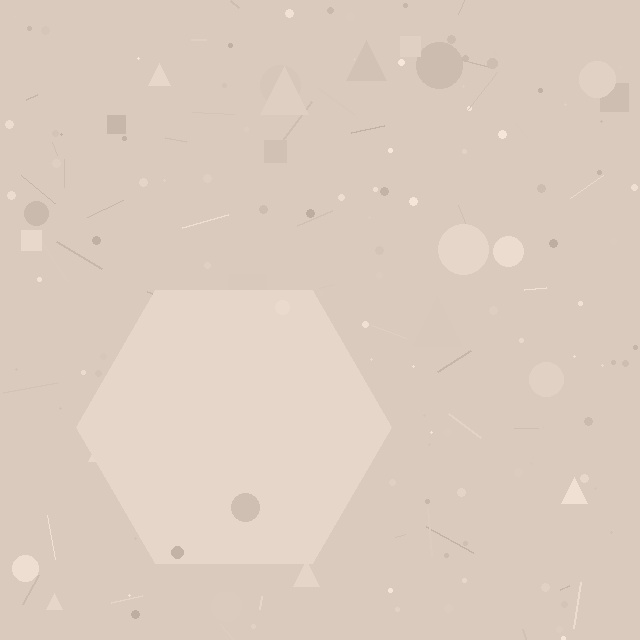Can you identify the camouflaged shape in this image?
The camouflaged shape is a hexagon.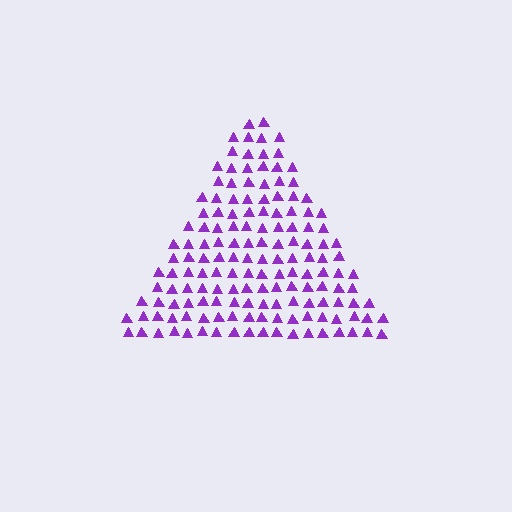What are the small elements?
The small elements are triangles.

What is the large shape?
The large shape is a triangle.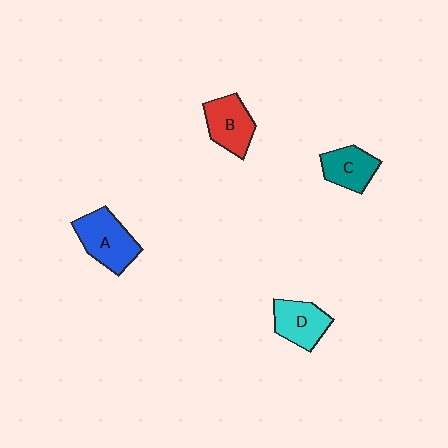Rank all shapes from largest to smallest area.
From largest to smallest: A (blue), B (red), D (cyan), C (teal).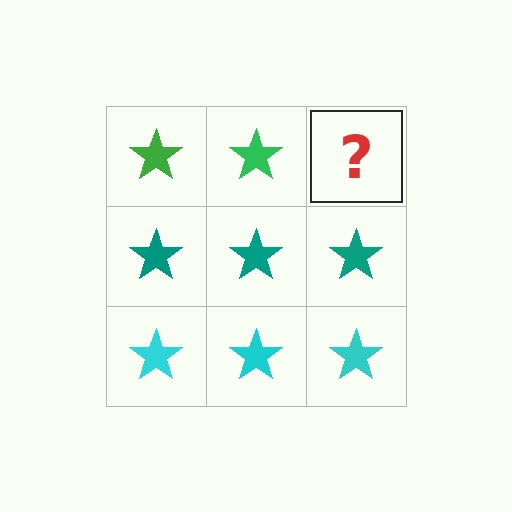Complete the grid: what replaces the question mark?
The question mark should be replaced with a green star.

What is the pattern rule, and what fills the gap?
The rule is that each row has a consistent color. The gap should be filled with a green star.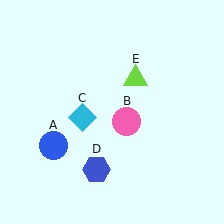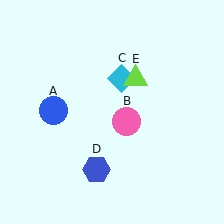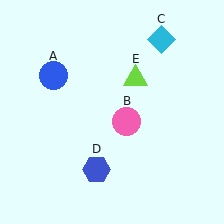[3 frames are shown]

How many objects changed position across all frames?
2 objects changed position: blue circle (object A), cyan diamond (object C).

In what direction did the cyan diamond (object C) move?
The cyan diamond (object C) moved up and to the right.